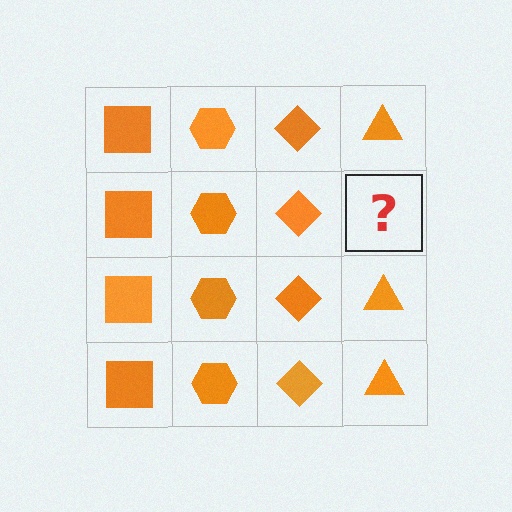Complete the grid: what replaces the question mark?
The question mark should be replaced with an orange triangle.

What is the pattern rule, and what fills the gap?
The rule is that each column has a consistent shape. The gap should be filled with an orange triangle.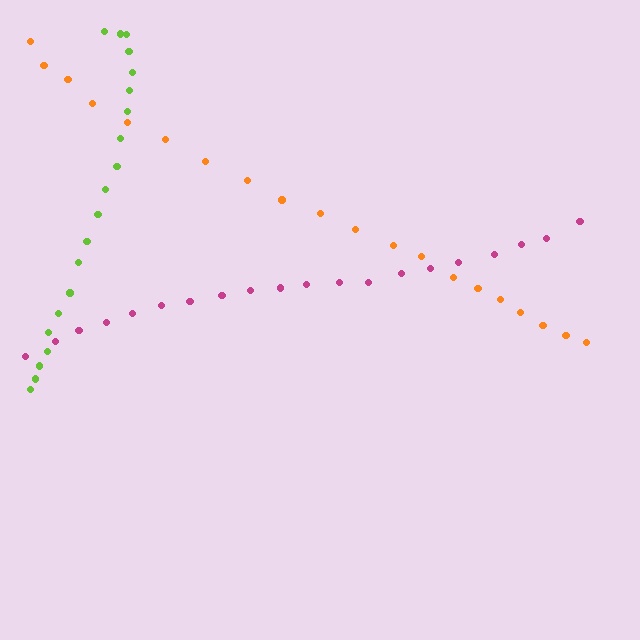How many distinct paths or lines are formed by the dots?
There are 3 distinct paths.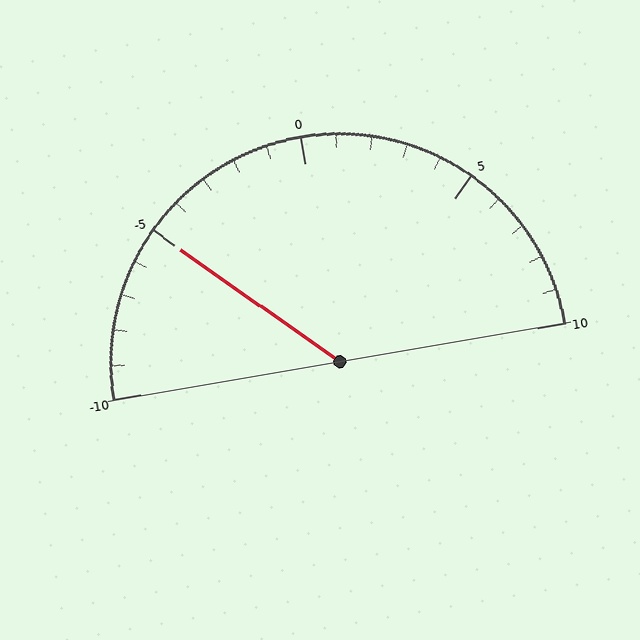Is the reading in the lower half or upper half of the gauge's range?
The reading is in the lower half of the range (-10 to 10).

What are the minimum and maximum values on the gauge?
The gauge ranges from -10 to 10.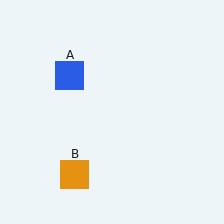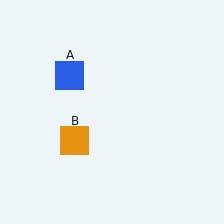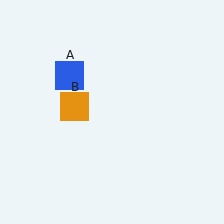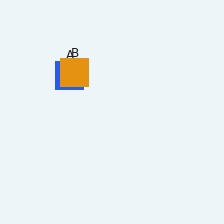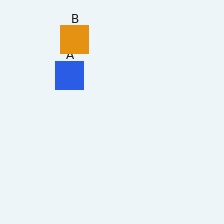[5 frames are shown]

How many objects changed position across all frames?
1 object changed position: orange square (object B).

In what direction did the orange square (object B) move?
The orange square (object B) moved up.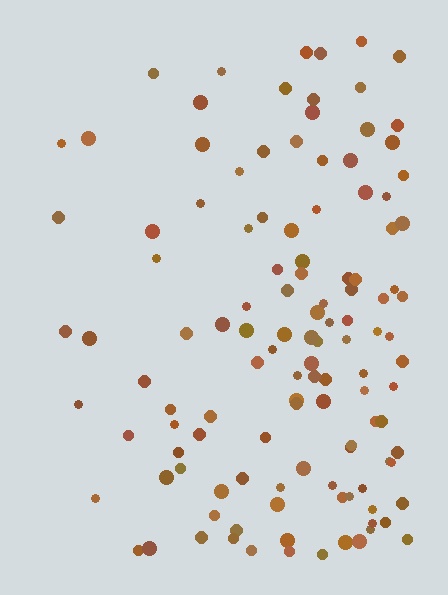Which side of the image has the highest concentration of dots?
The right.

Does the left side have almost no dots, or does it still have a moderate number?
Still a moderate number, just noticeably fewer than the right.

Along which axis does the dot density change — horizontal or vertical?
Horizontal.